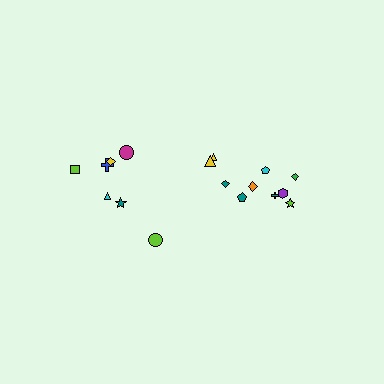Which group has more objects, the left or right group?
The right group.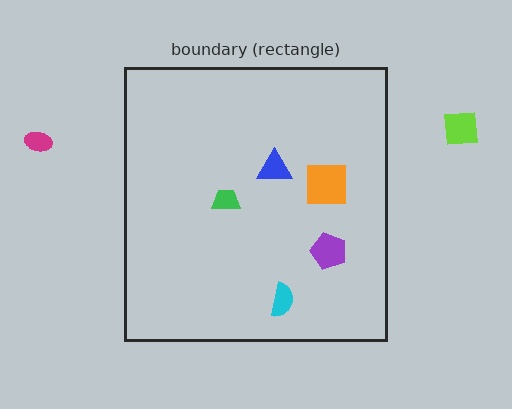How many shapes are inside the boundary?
5 inside, 2 outside.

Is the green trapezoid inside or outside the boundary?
Inside.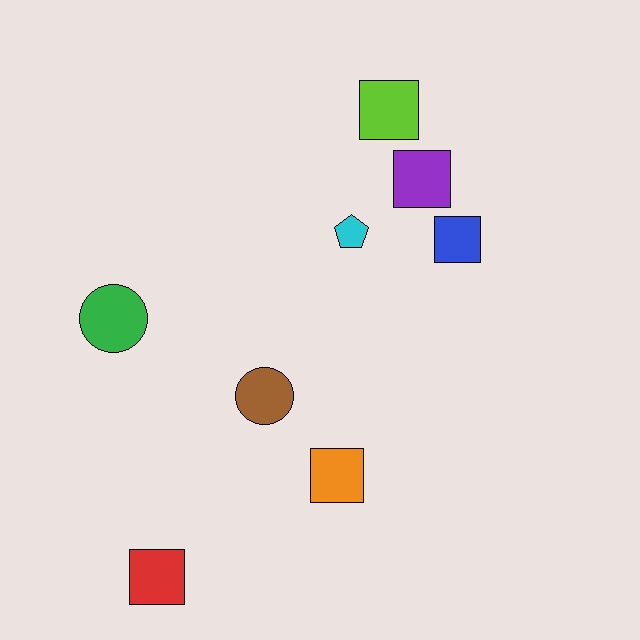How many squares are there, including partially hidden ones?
There are 5 squares.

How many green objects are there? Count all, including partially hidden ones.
There is 1 green object.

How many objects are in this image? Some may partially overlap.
There are 8 objects.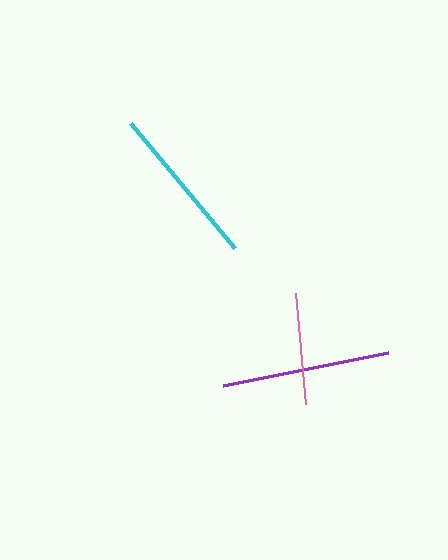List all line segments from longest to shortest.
From longest to shortest: purple, cyan, pink.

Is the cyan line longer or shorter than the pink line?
The cyan line is longer than the pink line.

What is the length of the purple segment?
The purple segment is approximately 169 pixels long.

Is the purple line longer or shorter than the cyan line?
The purple line is longer than the cyan line.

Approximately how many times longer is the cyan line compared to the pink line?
The cyan line is approximately 1.5 times the length of the pink line.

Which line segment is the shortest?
The pink line is the shortest at approximately 111 pixels.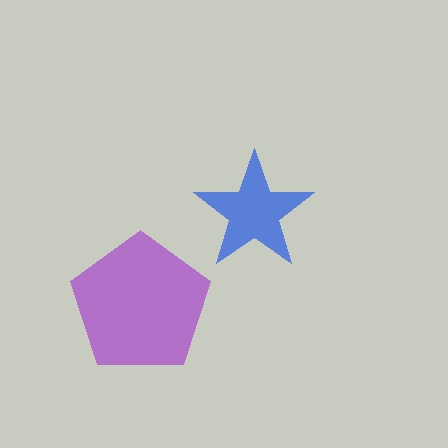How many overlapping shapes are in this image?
There are 2 overlapping shapes in the image.